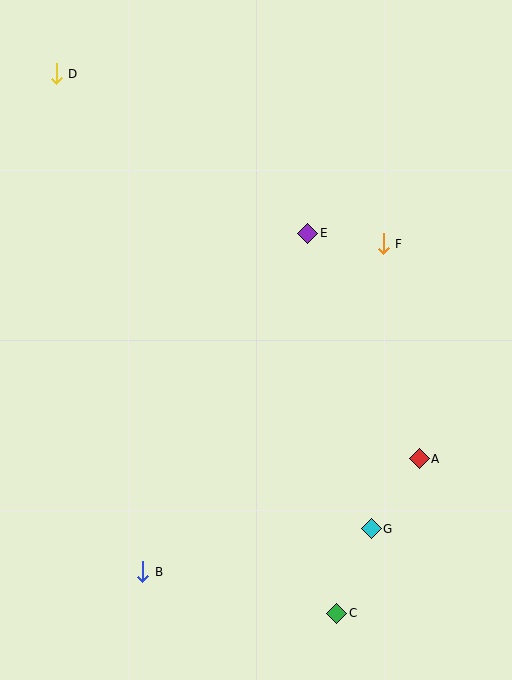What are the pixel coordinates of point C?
Point C is at (337, 613).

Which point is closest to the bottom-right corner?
Point C is closest to the bottom-right corner.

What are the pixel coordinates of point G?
Point G is at (371, 529).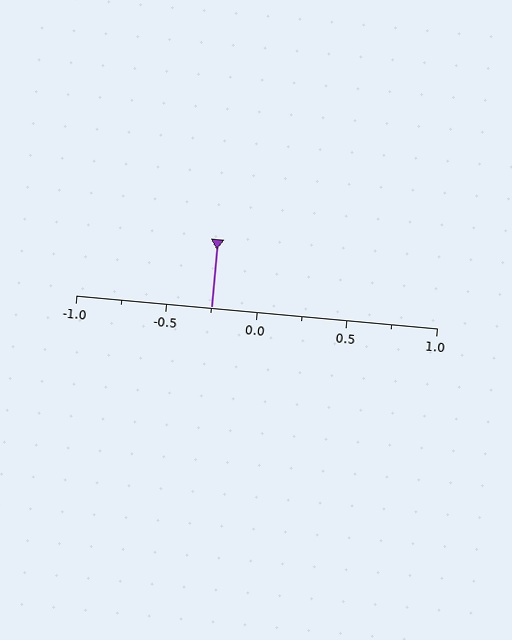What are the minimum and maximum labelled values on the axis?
The axis runs from -1.0 to 1.0.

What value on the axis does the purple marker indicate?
The marker indicates approximately -0.25.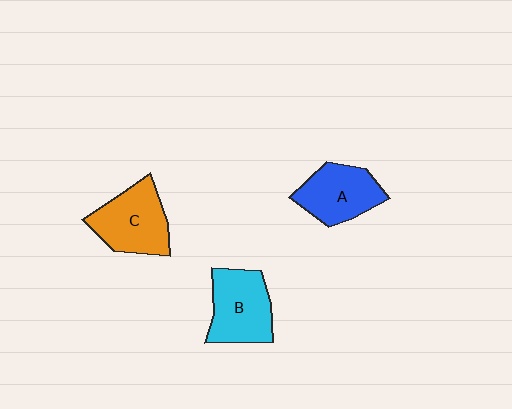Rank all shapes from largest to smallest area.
From largest to smallest: C (orange), B (cyan), A (blue).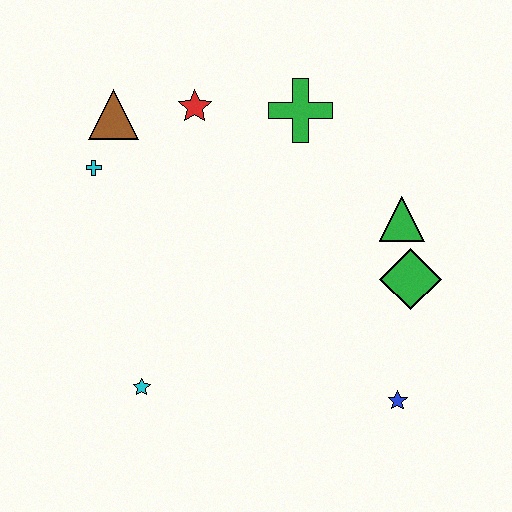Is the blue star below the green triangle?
Yes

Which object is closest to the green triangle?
The green diamond is closest to the green triangle.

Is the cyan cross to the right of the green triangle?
No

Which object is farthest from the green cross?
The cyan star is farthest from the green cross.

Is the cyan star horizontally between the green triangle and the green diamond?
No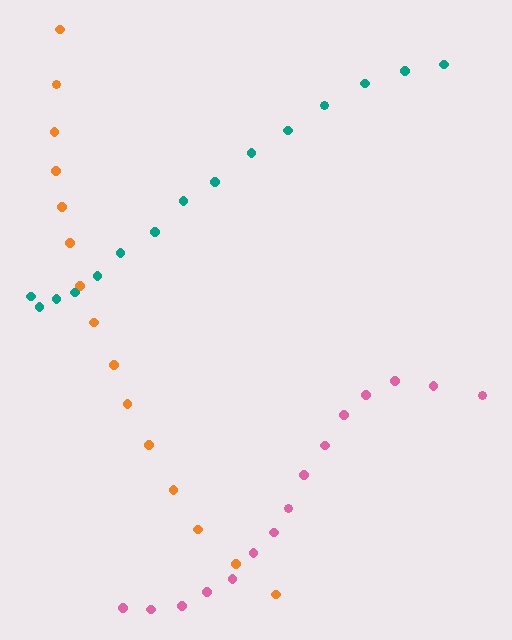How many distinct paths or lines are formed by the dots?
There are 3 distinct paths.